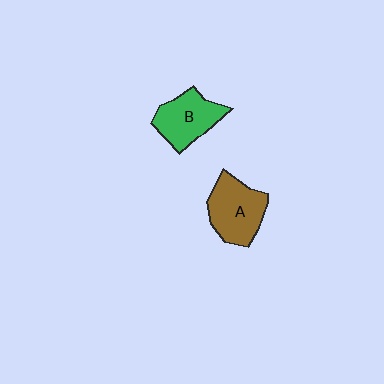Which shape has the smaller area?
Shape B (green).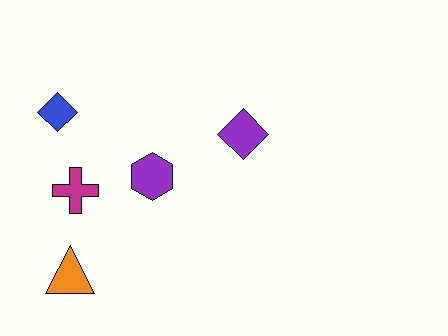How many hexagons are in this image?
There is 1 hexagon.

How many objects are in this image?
There are 5 objects.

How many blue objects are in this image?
There is 1 blue object.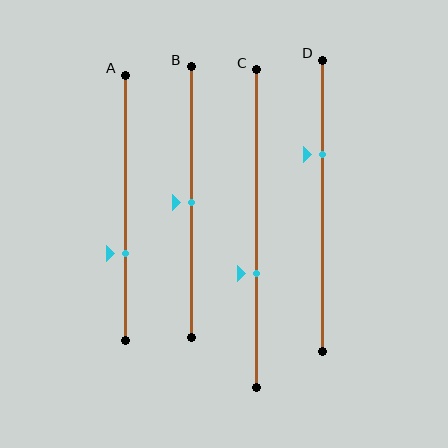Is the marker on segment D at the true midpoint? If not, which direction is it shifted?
No, the marker on segment D is shifted upward by about 18% of the segment length.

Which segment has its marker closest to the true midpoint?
Segment B has its marker closest to the true midpoint.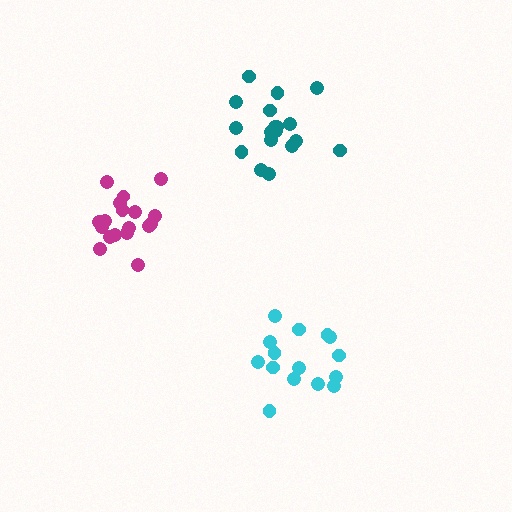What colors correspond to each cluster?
The clusters are colored: cyan, magenta, teal.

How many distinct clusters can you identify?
There are 3 distinct clusters.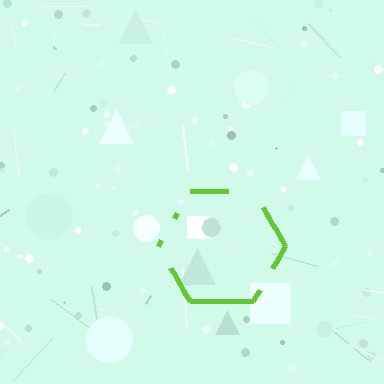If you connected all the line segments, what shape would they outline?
They would outline a hexagon.